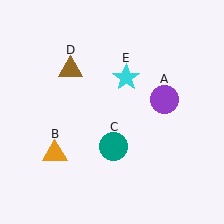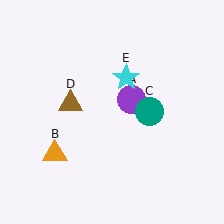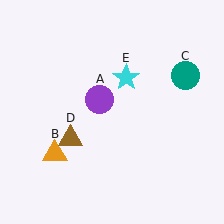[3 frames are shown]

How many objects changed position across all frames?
3 objects changed position: purple circle (object A), teal circle (object C), brown triangle (object D).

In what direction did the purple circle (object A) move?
The purple circle (object A) moved left.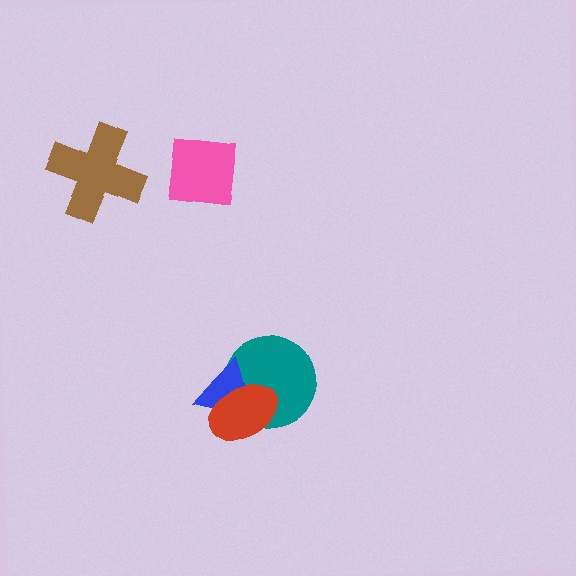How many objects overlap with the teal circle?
2 objects overlap with the teal circle.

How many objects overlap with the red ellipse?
2 objects overlap with the red ellipse.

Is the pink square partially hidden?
No, no other shape covers it.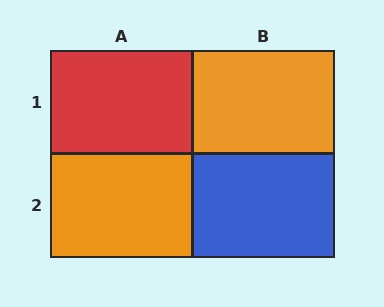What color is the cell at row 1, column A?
Red.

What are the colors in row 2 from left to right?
Orange, blue.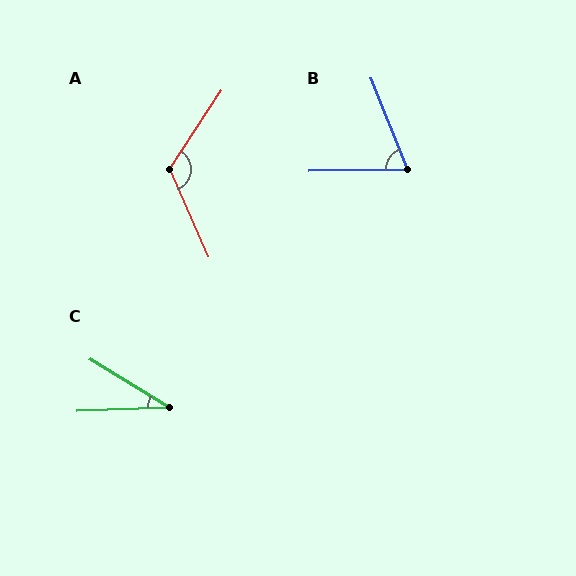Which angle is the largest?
A, at approximately 123 degrees.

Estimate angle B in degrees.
Approximately 69 degrees.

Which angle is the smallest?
C, at approximately 33 degrees.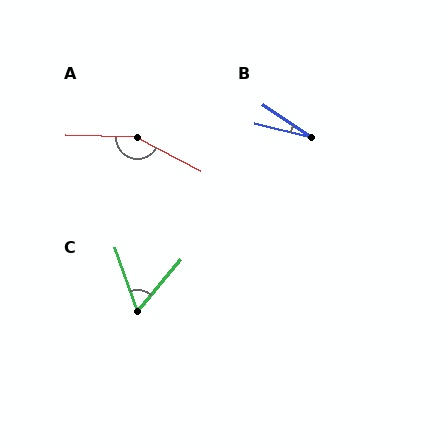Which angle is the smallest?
B, at approximately 20 degrees.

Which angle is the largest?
A, at approximately 154 degrees.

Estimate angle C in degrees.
Approximately 60 degrees.